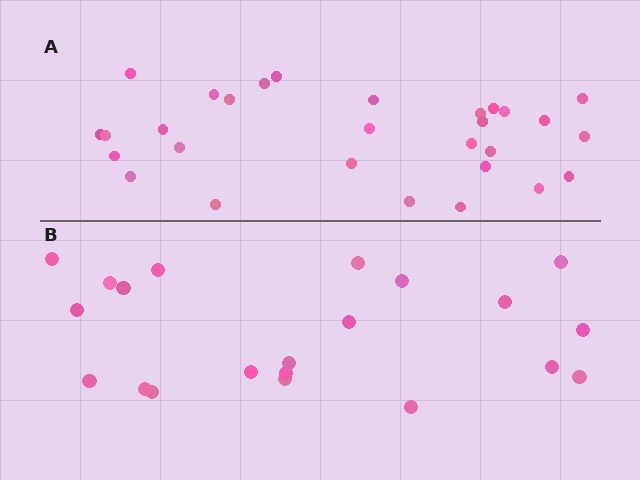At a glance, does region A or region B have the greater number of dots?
Region A (the top region) has more dots.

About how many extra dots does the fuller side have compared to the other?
Region A has roughly 8 or so more dots than region B.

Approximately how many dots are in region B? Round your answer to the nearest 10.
About 20 dots. (The exact count is 21, which rounds to 20.)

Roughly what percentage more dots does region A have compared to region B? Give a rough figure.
About 40% more.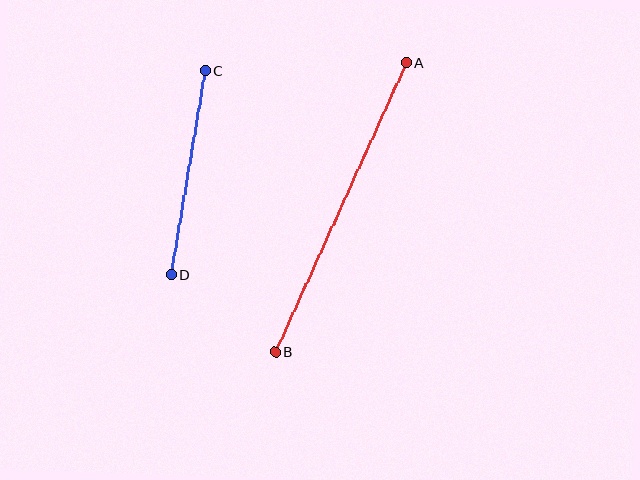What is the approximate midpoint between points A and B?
The midpoint is at approximately (341, 207) pixels.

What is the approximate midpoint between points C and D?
The midpoint is at approximately (188, 173) pixels.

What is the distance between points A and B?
The distance is approximately 317 pixels.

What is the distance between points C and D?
The distance is approximately 207 pixels.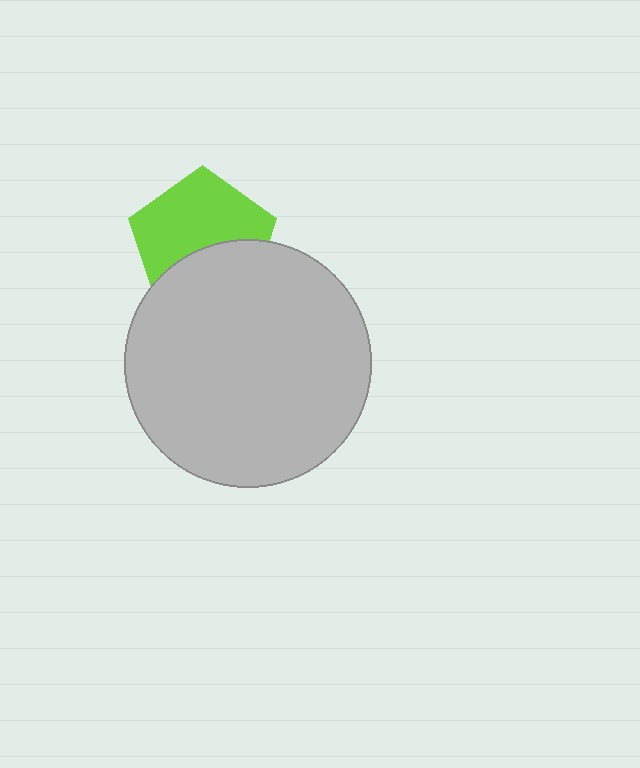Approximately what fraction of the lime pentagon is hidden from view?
Roughly 40% of the lime pentagon is hidden behind the light gray circle.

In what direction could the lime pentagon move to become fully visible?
The lime pentagon could move up. That would shift it out from behind the light gray circle entirely.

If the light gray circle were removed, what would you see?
You would see the complete lime pentagon.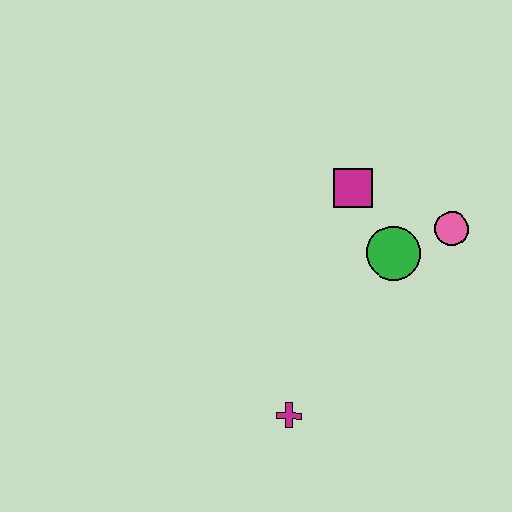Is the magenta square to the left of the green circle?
Yes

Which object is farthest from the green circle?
The magenta cross is farthest from the green circle.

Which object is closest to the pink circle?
The green circle is closest to the pink circle.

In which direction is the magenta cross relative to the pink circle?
The magenta cross is below the pink circle.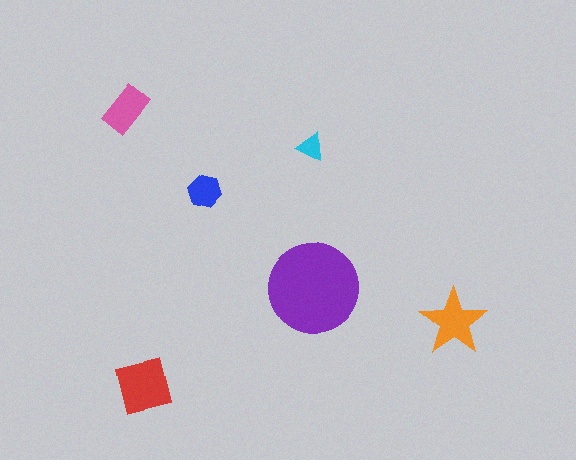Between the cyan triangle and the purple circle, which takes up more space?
The purple circle.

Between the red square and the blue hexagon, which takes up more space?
The red square.